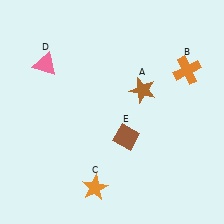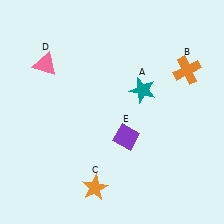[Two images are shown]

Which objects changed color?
A changed from brown to teal. E changed from brown to purple.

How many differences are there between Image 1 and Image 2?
There are 2 differences between the two images.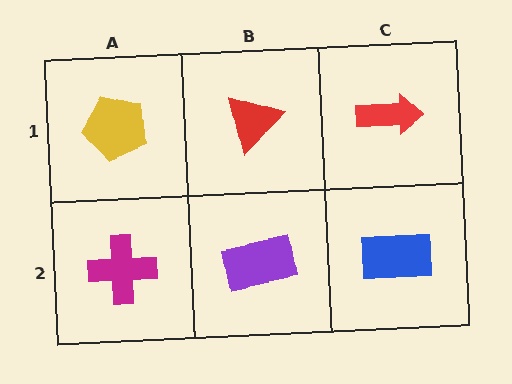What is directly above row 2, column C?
A red arrow.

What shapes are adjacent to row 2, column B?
A red triangle (row 1, column B), a magenta cross (row 2, column A), a blue rectangle (row 2, column C).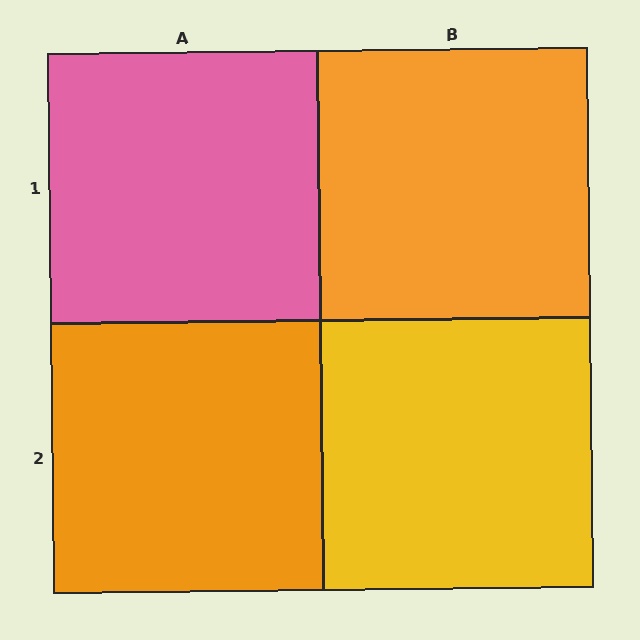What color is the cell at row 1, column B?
Orange.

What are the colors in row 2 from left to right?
Orange, yellow.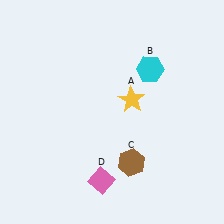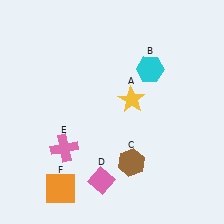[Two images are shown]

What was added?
A pink cross (E), an orange square (F) were added in Image 2.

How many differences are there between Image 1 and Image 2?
There are 2 differences between the two images.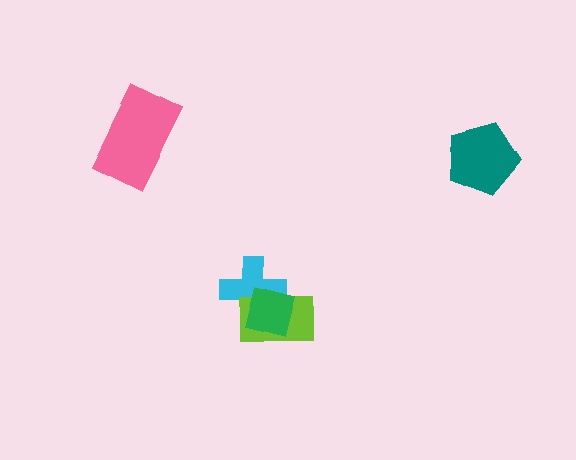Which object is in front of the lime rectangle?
The green square is in front of the lime rectangle.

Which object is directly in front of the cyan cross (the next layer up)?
The lime rectangle is directly in front of the cyan cross.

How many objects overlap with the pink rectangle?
0 objects overlap with the pink rectangle.